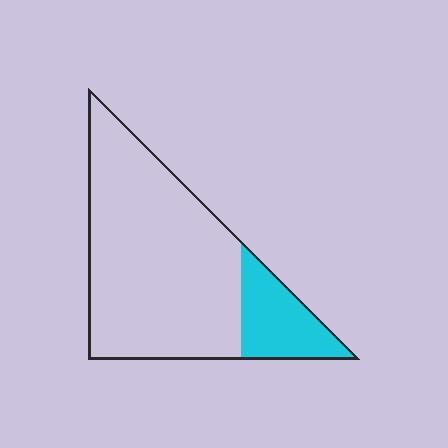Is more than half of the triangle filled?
No.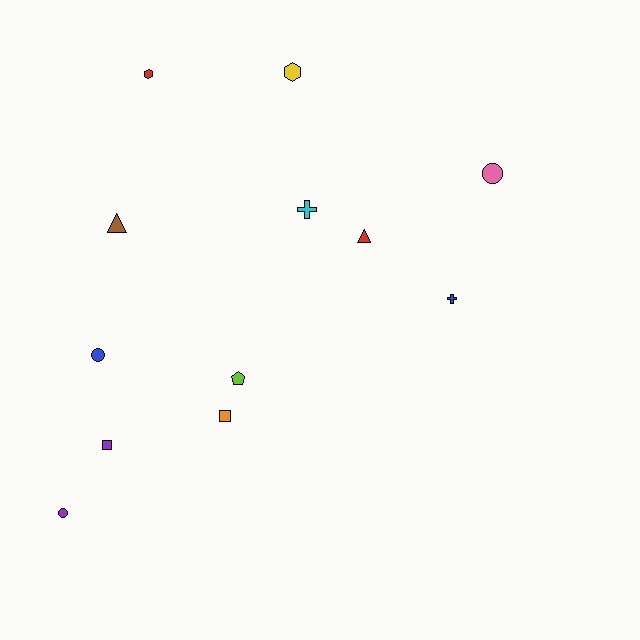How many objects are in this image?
There are 12 objects.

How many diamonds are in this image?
There are no diamonds.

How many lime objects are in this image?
There is 1 lime object.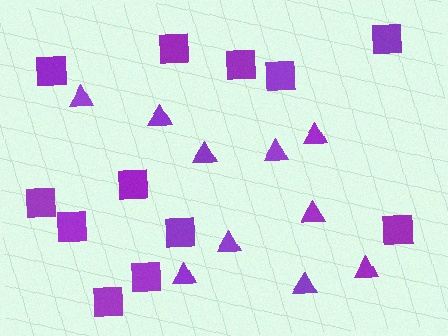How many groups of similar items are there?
There are 2 groups: one group of triangles (10) and one group of squares (12).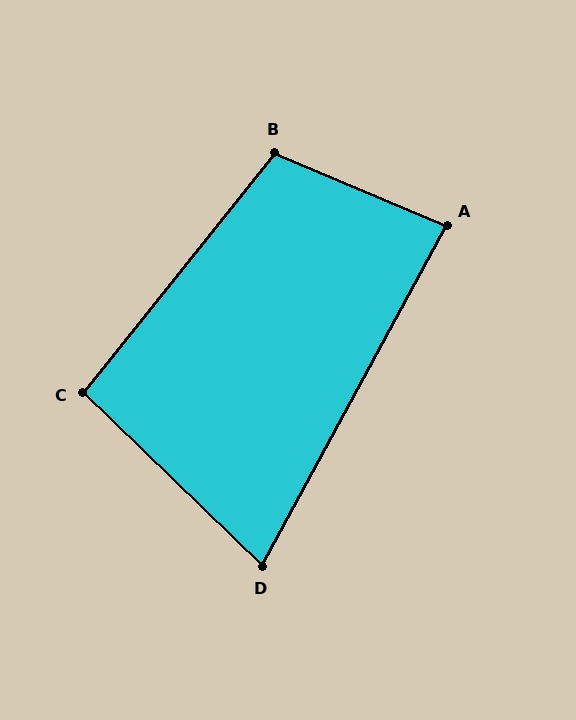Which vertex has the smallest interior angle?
D, at approximately 75 degrees.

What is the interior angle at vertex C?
Approximately 95 degrees (obtuse).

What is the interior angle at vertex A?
Approximately 85 degrees (acute).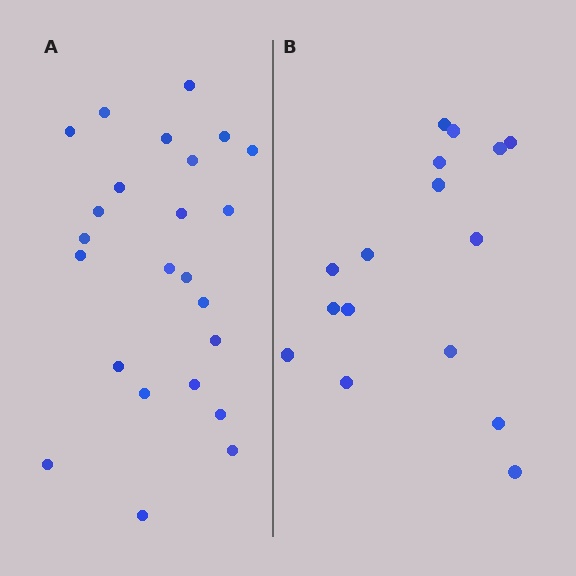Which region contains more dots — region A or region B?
Region A (the left region) has more dots.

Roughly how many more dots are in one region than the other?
Region A has roughly 8 or so more dots than region B.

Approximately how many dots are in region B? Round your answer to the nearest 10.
About 20 dots. (The exact count is 16, which rounds to 20.)